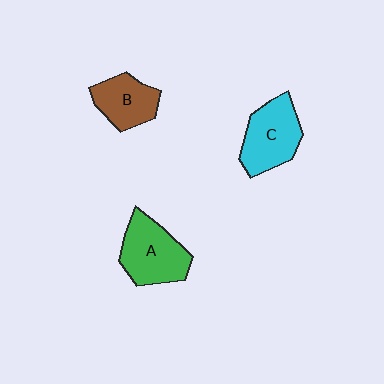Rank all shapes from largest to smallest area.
From largest to smallest: A (green), C (cyan), B (brown).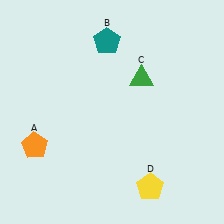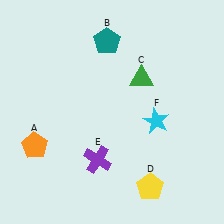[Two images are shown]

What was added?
A purple cross (E), a cyan star (F) were added in Image 2.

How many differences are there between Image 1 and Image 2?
There are 2 differences between the two images.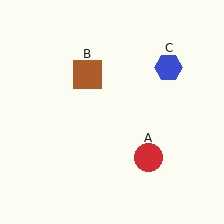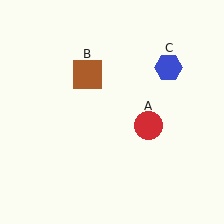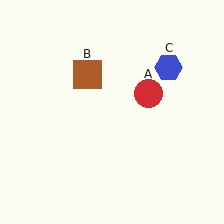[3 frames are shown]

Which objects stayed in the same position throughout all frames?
Brown square (object B) and blue hexagon (object C) remained stationary.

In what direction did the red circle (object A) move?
The red circle (object A) moved up.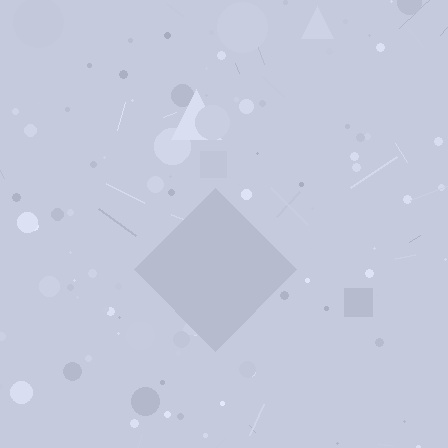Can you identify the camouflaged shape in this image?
The camouflaged shape is a diamond.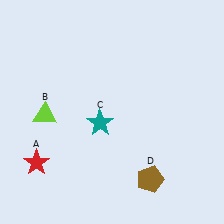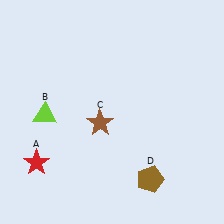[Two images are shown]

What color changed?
The star (C) changed from teal in Image 1 to brown in Image 2.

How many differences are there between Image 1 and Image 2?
There is 1 difference between the two images.